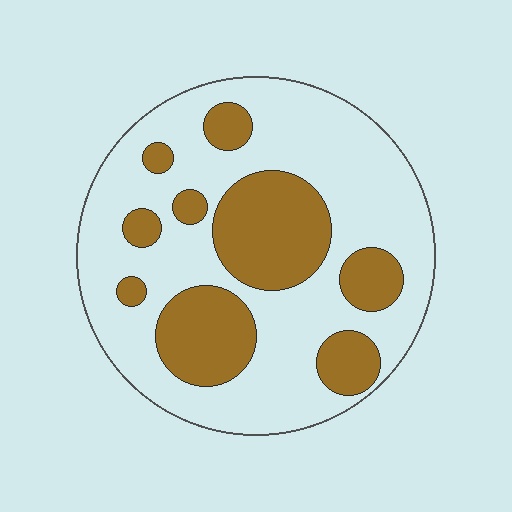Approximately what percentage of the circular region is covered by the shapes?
Approximately 30%.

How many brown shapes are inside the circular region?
9.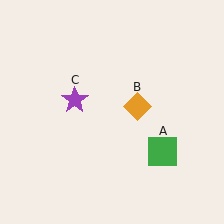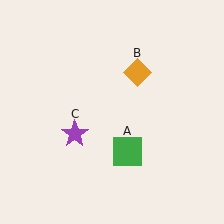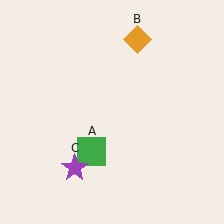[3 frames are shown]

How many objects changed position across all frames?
3 objects changed position: green square (object A), orange diamond (object B), purple star (object C).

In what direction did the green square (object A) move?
The green square (object A) moved left.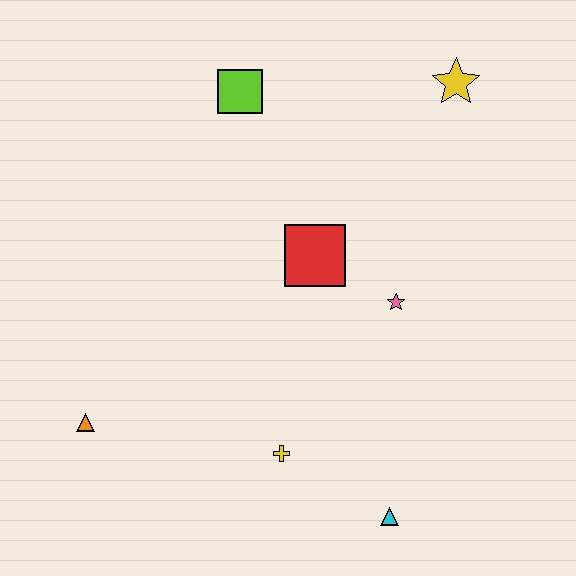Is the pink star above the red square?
No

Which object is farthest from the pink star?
The orange triangle is farthest from the pink star.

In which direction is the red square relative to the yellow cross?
The red square is above the yellow cross.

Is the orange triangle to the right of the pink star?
No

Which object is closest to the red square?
The pink star is closest to the red square.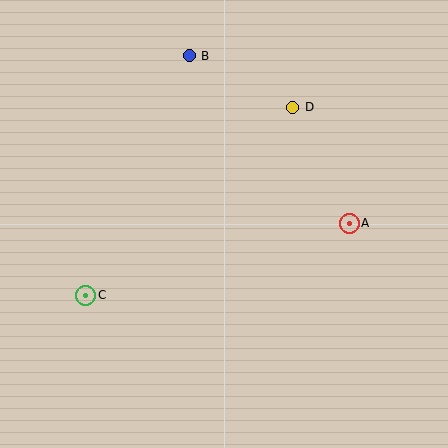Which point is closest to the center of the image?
Point A at (349, 223) is closest to the center.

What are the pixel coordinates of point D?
Point D is at (293, 107).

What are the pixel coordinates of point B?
Point B is at (189, 56).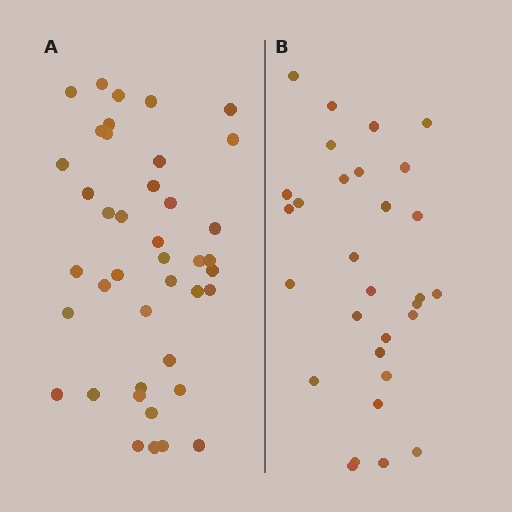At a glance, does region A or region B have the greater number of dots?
Region A (the left region) has more dots.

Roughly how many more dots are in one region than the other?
Region A has roughly 12 or so more dots than region B.